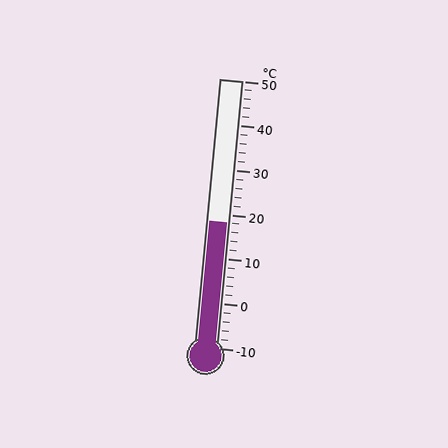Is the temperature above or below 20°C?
The temperature is below 20°C.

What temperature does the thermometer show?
The thermometer shows approximately 18°C.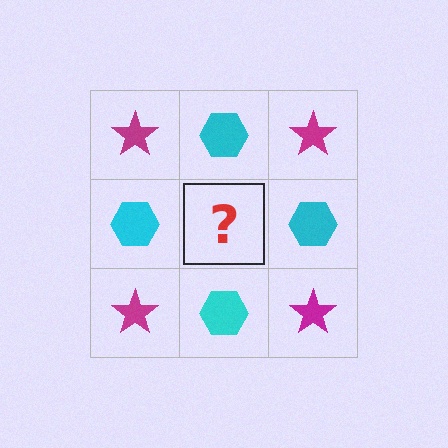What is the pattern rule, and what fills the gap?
The rule is that it alternates magenta star and cyan hexagon in a checkerboard pattern. The gap should be filled with a magenta star.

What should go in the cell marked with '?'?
The missing cell should contain a magenta star.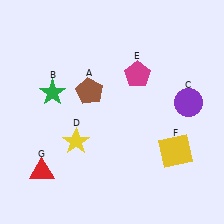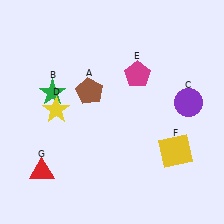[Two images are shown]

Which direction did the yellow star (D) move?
The yellow star (D) moved up.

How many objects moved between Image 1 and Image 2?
1 object moved between the two images.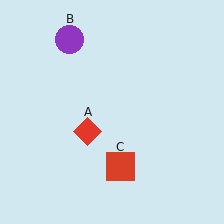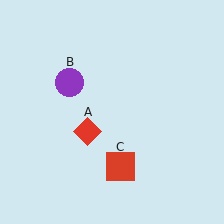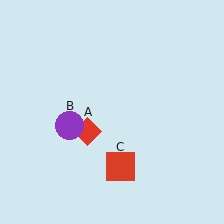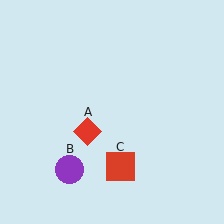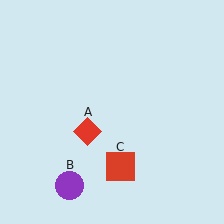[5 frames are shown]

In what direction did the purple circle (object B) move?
The purple circle (object B) moved down.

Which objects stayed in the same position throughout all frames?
Red diamond (object A) and red square (object C) remained stationary.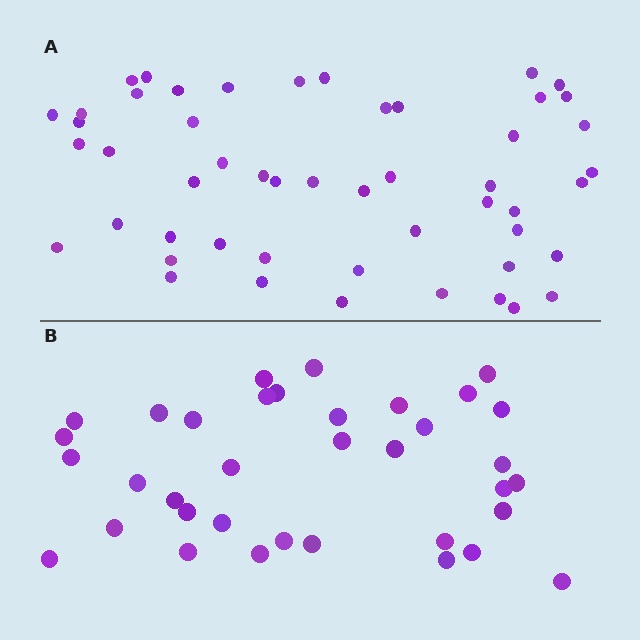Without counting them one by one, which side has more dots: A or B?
Region A (the top region) has more dots.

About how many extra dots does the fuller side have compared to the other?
Region A has approximately 15 more dots than region B.